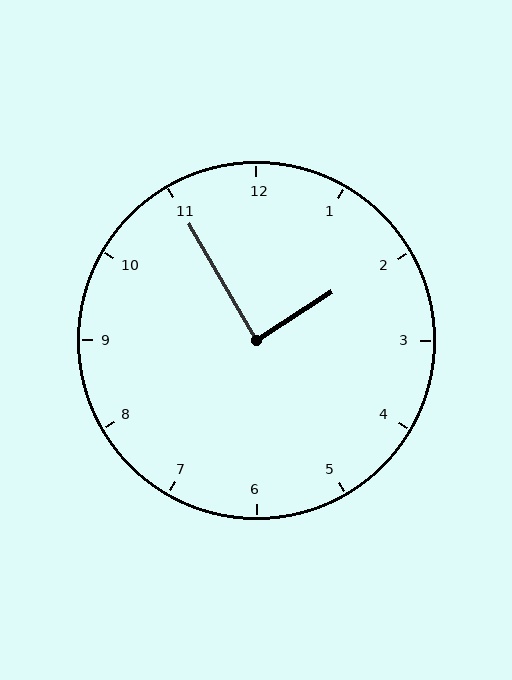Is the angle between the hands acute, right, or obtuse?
It is right.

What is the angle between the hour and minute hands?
Approximately 88 degrees.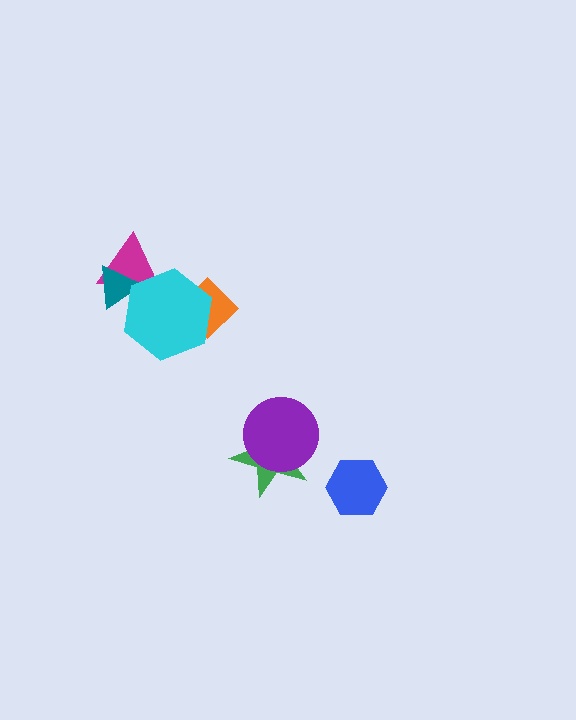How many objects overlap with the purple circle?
1 object overlaps with the purple circle.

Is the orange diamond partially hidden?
Yes, it is partially covered by another shape.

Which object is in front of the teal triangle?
The cyan hexagon is in front of the teal triangle.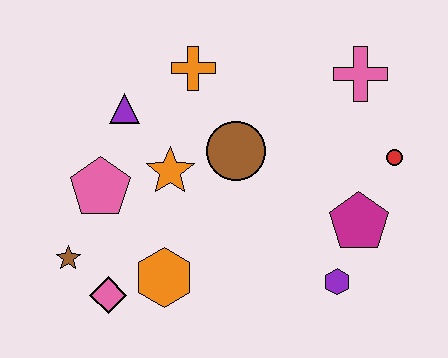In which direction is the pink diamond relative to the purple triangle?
The pink diamond is below the purple triangle.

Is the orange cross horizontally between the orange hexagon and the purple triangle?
No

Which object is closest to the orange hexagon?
The pink diamond is closest to the orange hexagon.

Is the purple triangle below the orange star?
No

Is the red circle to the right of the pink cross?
Yes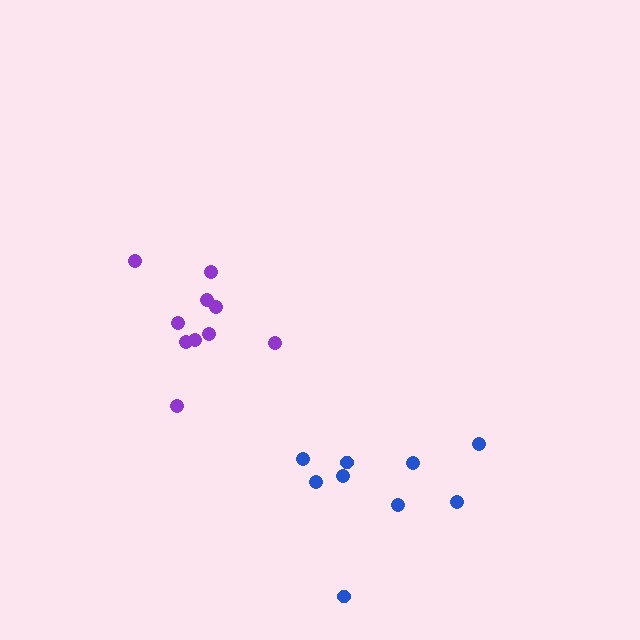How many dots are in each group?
Group 1: 10 dots, Group 2: 9 dots (19 total).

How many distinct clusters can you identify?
There are 2 distinct clusters.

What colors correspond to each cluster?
The clusters are colored: purple, blue.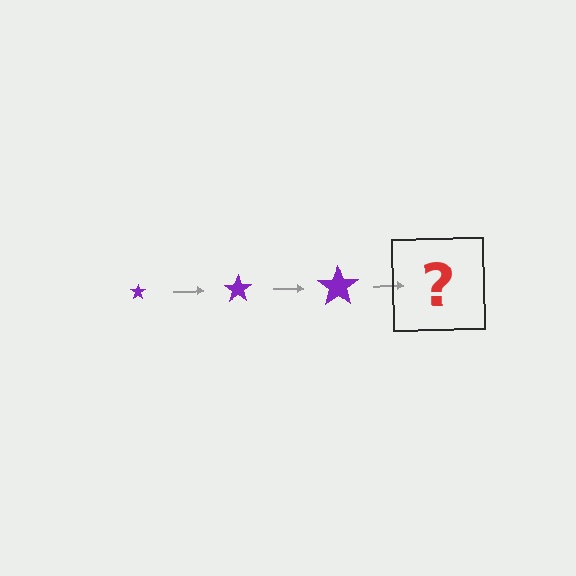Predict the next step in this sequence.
The next step is a purple star, larger than the previous one.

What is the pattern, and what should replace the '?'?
The pattern is that the star gets progressively larger each step. The '?' should be a purple star, larger than the previous one.